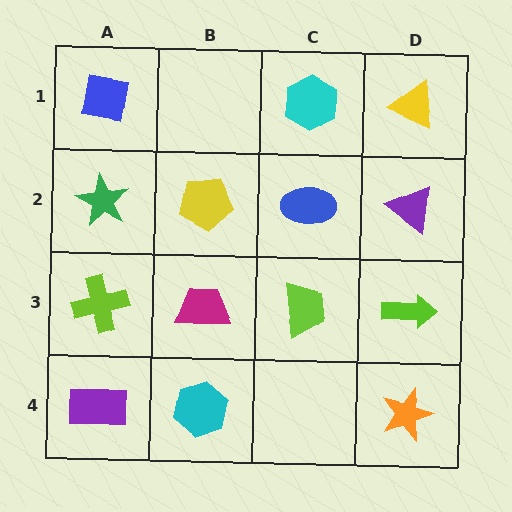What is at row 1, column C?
A cyan hexagon.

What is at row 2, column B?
A yellow pentagon.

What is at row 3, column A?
A lime cross.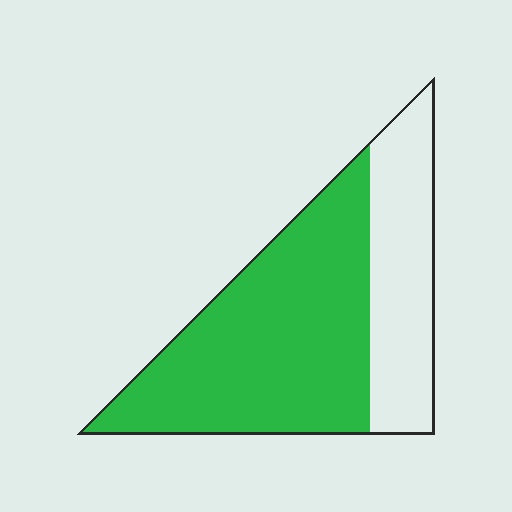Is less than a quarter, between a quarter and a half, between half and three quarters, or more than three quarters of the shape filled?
Between half and three quarters.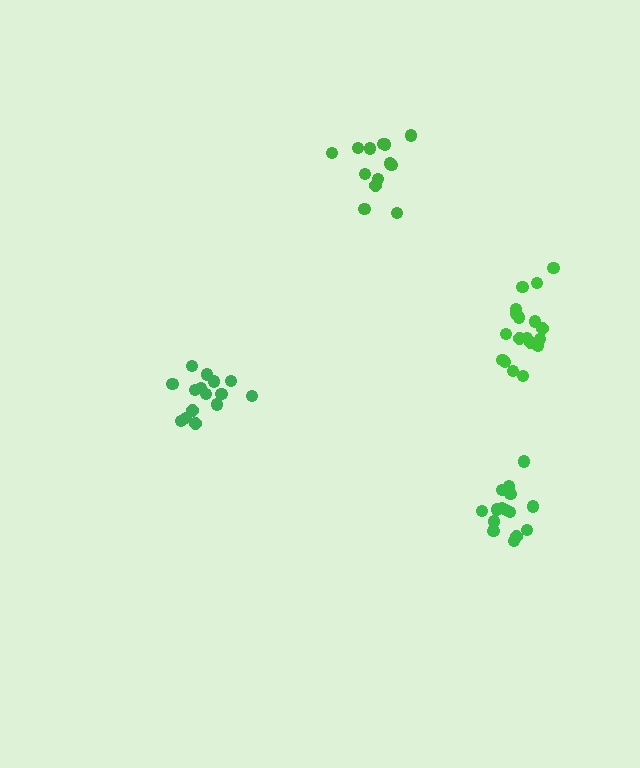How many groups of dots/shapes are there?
There are 4 groups.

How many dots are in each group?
Group 1: 15 dots, Group 2: 13 dots, Group 3: 15 dots, Group 4: 18 dots (61 total).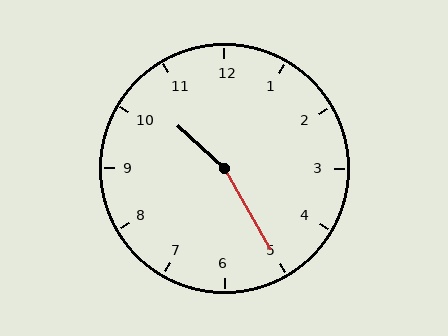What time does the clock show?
10:25.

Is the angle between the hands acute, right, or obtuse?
It is obtuse.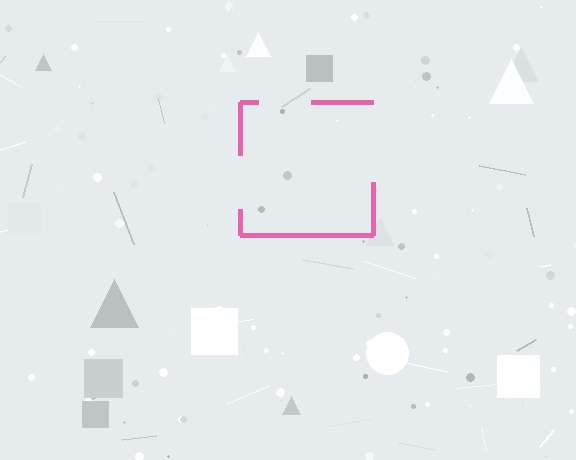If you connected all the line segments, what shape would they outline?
They would outline a square.